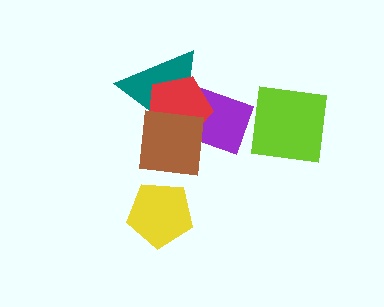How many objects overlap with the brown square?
3 objects overlap with the brown square.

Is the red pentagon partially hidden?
Yes, it is partially covered by another shape.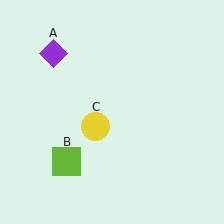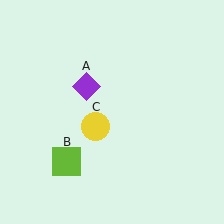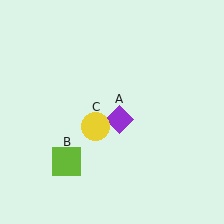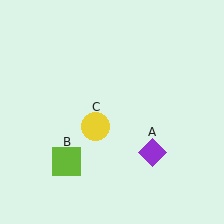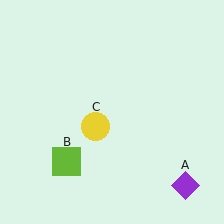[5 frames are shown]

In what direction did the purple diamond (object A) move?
The purple diamond (object A) moved down and to the right.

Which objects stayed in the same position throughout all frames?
Lime square (object B) and yellow circle (object C) remained stationary.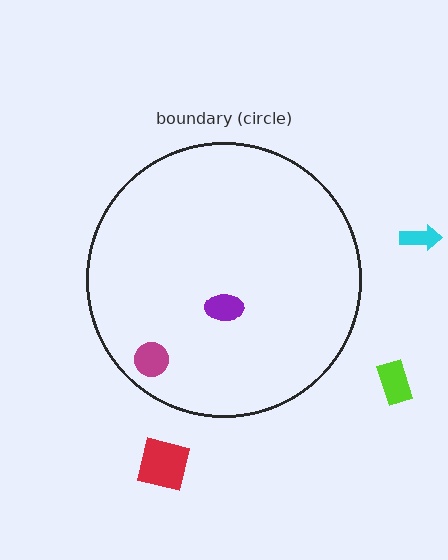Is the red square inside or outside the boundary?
Outside.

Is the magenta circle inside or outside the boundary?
Inside.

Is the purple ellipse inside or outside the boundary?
Inside.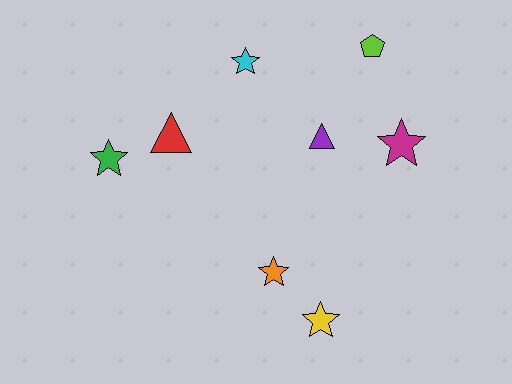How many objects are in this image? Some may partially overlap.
There are 8 objects.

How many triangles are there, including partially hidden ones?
There are 2 triangles.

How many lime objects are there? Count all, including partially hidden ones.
There is 1 lime object.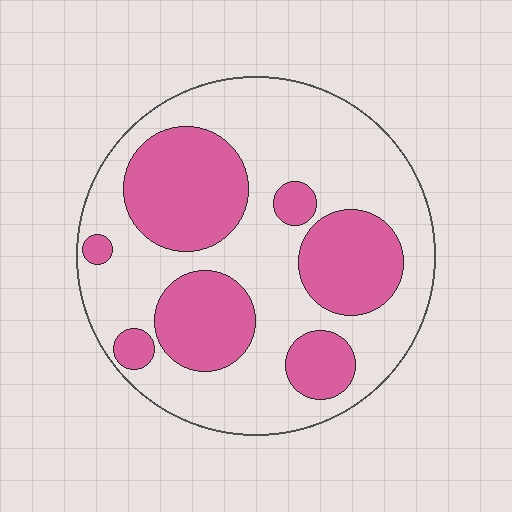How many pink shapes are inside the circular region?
7.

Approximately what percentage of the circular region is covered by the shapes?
Approximately 35%.